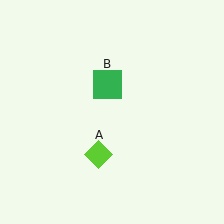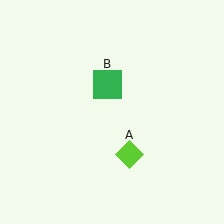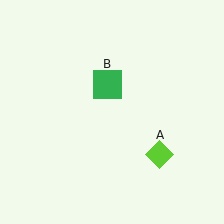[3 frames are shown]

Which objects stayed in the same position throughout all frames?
Green square (object B) remained stationary.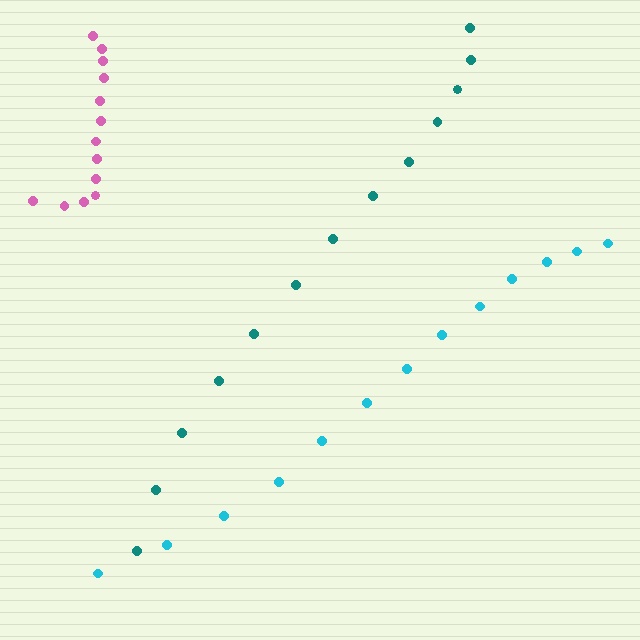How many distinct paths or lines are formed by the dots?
There are 3 distinct paths.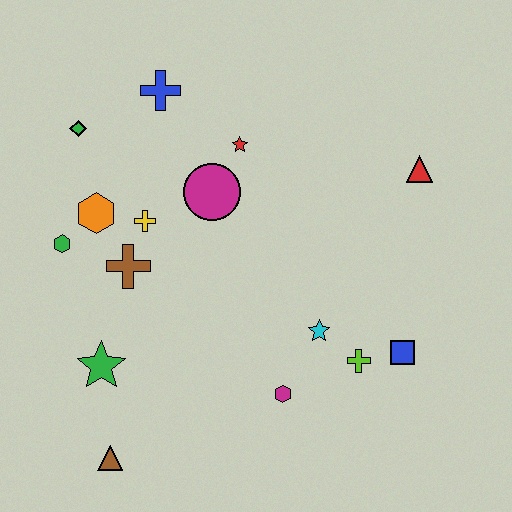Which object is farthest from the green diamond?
The blue square is farthest from the green diamond.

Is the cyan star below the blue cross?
Yes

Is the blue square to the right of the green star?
Yes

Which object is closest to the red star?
The magenta circle is closest to the red star.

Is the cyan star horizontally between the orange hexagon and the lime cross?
Yes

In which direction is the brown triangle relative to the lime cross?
The brown triangle is to the left of the lime cross.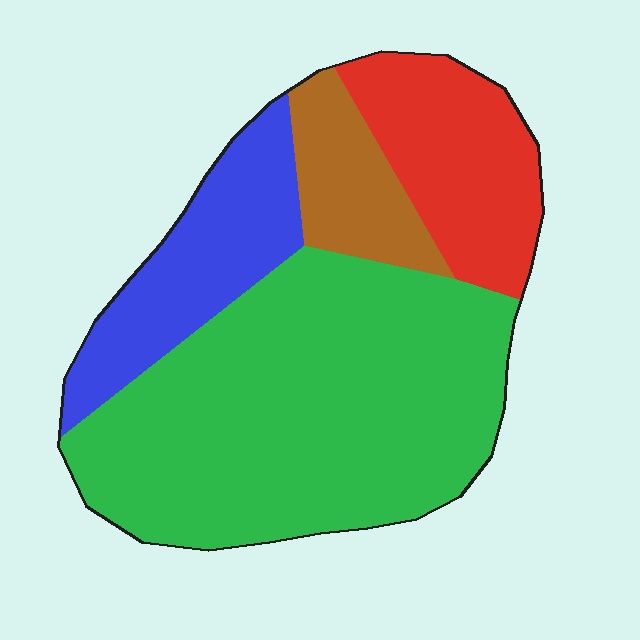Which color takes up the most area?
Green, at roughly 55%.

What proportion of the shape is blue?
Blue covers around 15% of the shape.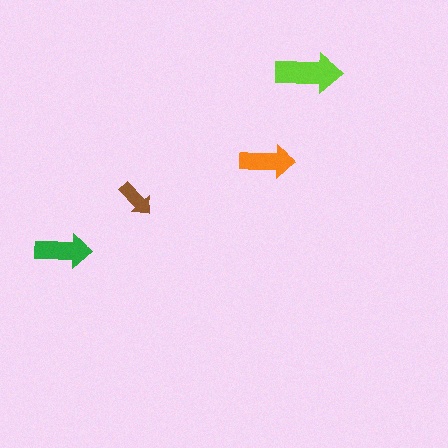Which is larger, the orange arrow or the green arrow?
The green one.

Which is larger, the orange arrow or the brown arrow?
The orange one.